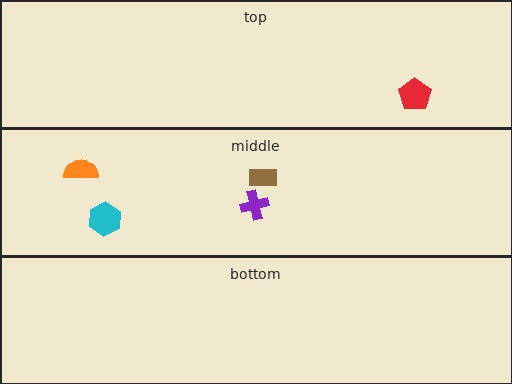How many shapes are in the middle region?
4.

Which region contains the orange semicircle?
The middle region.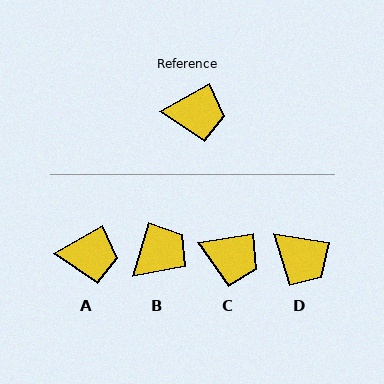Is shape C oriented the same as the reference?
No, it is off by about 21 degrees.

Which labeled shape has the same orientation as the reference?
A.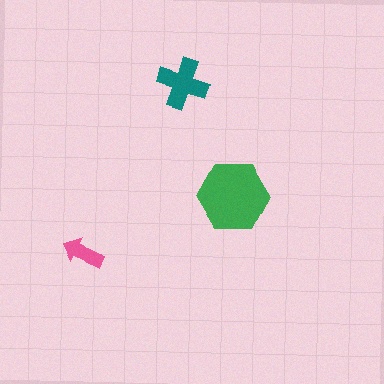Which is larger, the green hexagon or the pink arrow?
The green hexagon.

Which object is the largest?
The green hexagon.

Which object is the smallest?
The pink arrow.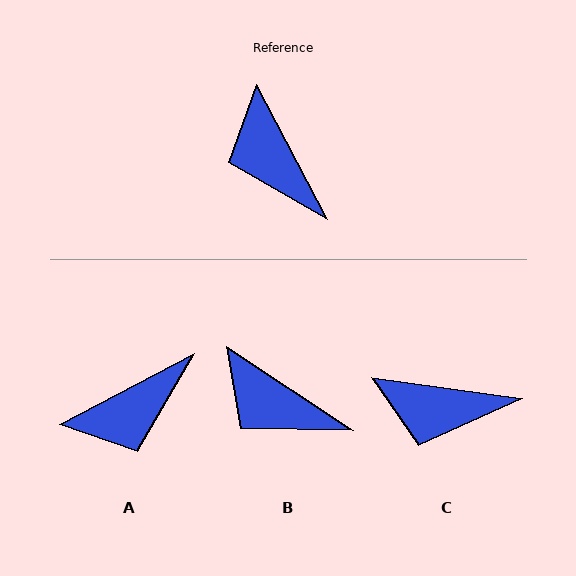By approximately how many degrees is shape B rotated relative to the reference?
Approximately 29 degrees counter-clockwise.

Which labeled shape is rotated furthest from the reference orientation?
A, about 90 degrees away.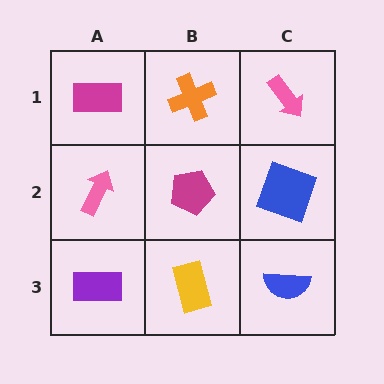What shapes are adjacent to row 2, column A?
A magenta rectangle (row 1, column A), a purple rectangle (row 3, column A), a magenta pentagon (row 2, column B).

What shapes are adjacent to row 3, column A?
A pink arrow (row 2, column A), a yellow rectangle (row 3, column B).